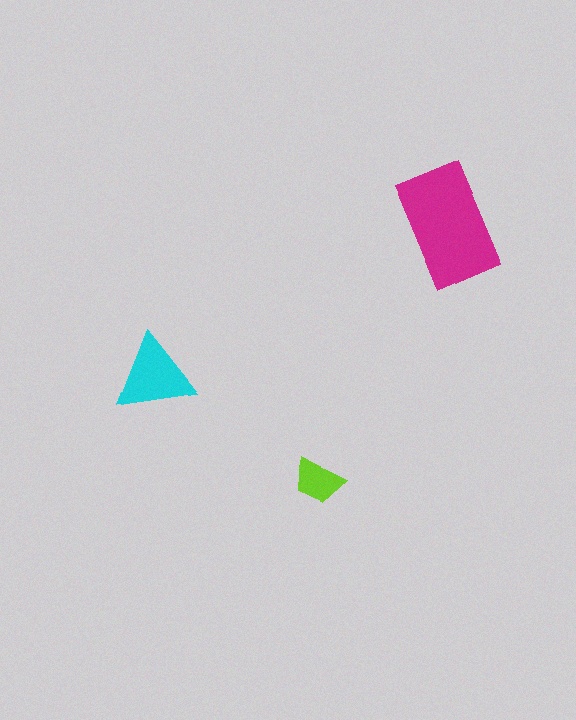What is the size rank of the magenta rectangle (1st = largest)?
1st.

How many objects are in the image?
There are 3 objects in the image.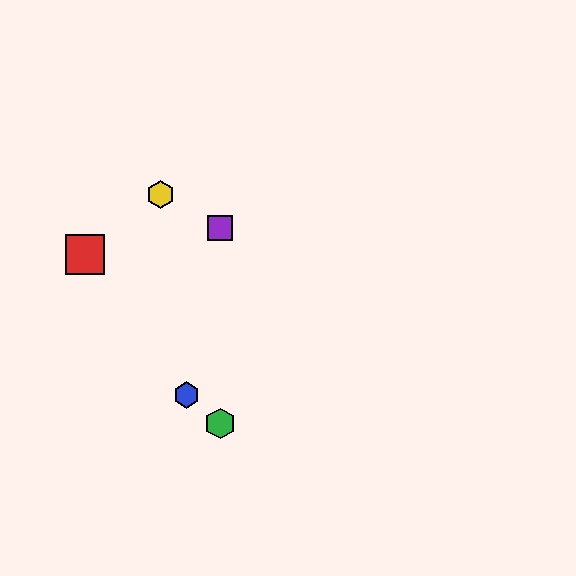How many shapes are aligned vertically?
2 shapes (the green hexagon, the purple square) are aligned vertically.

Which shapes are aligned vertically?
The green hexagon, the purple square are aligned vertically.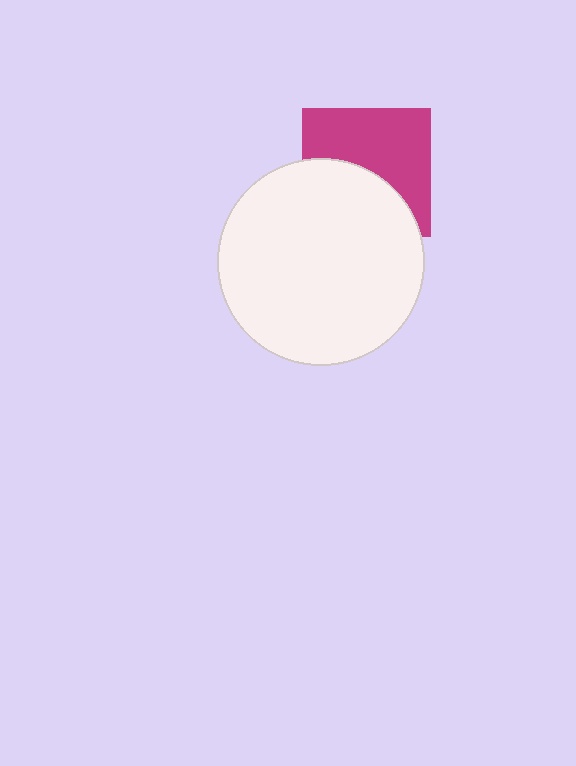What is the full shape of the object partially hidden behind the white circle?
The partially hidden object is a magenta square.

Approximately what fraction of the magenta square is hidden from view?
Roughly 44% of the magenta square is hidden behind the white circle.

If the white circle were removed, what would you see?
You would see the complete magenta square.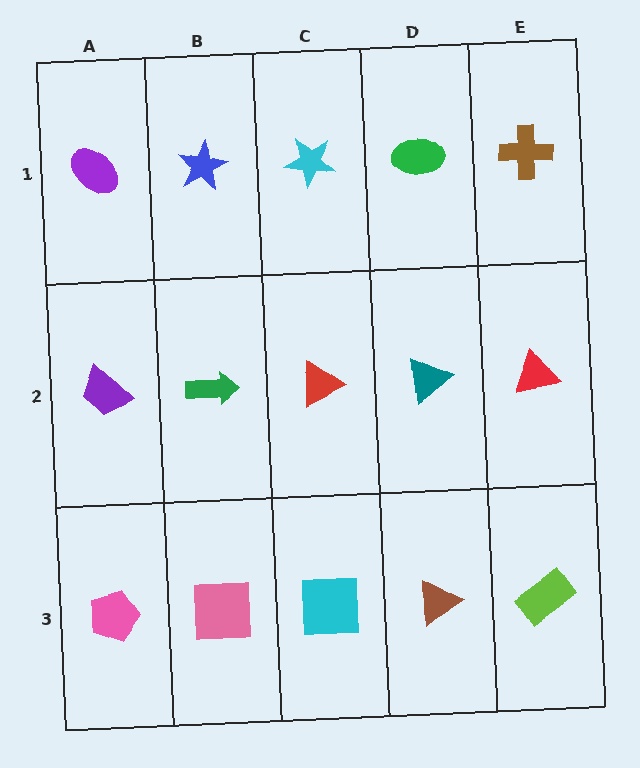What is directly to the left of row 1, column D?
A cyan star.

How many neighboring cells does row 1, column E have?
2.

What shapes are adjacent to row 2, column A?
A purple ellipse (row 1, column A), a pink pentagon (row 3, column A), a green arrow (row 2, column B).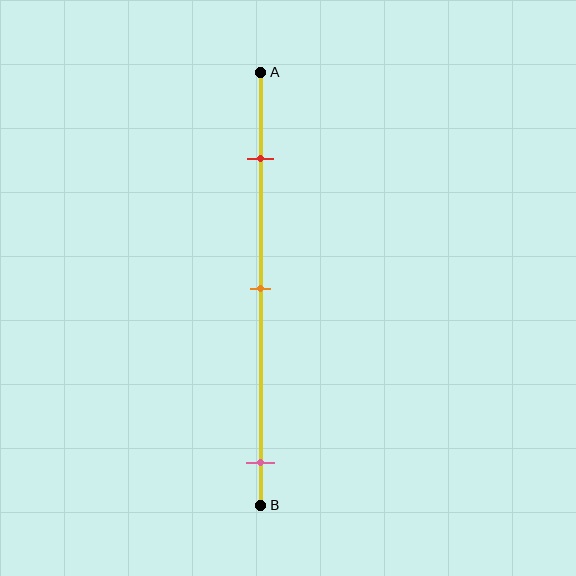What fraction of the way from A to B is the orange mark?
The orange mark is approximately 50% (0.5) of the way from A to B.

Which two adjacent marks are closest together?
The red and orange marks are the closest adjacent pair.